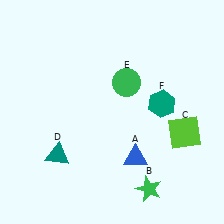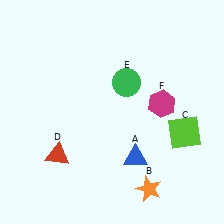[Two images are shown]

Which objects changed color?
B changed from green to orange. D changed from teal to red. F changed from teal to magenta.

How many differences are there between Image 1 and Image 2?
There are 3 differences between the two images.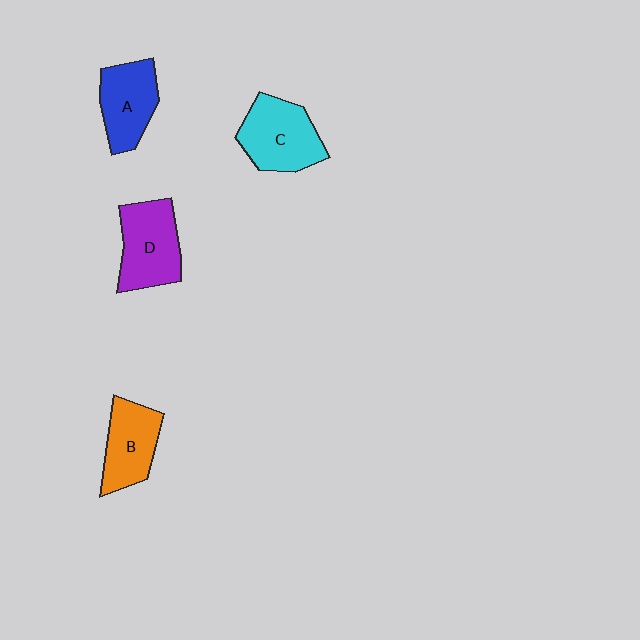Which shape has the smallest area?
Shape B (orange).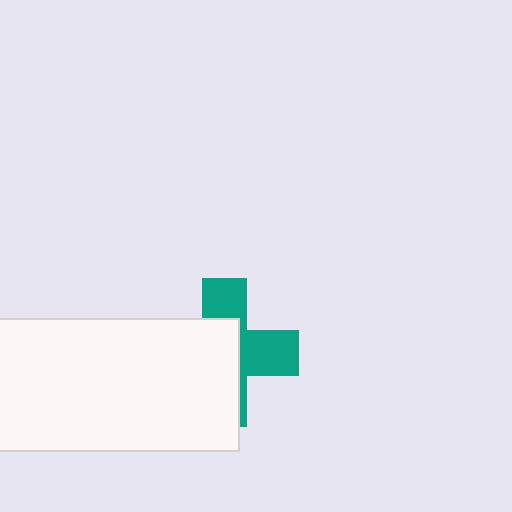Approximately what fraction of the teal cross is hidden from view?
Roughly 56% of the teal cross is hidden behind the white rectangle.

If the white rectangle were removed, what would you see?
You would see the complete teal cross.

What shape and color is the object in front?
The object in front is a white rectangle.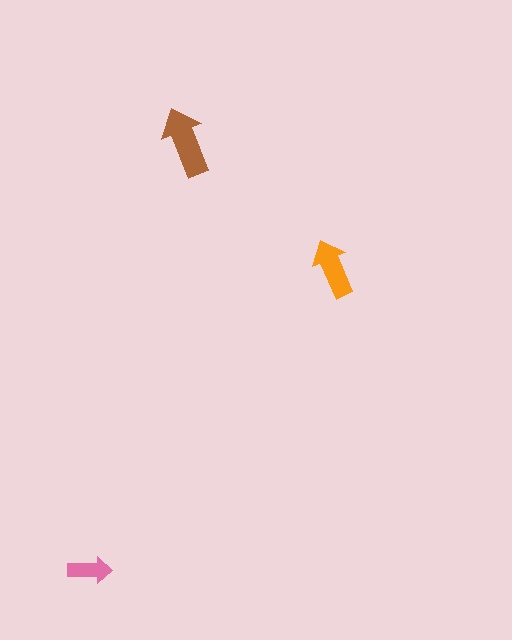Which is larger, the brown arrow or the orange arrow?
The brown one.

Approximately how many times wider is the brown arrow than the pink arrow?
About 1.5 times wider.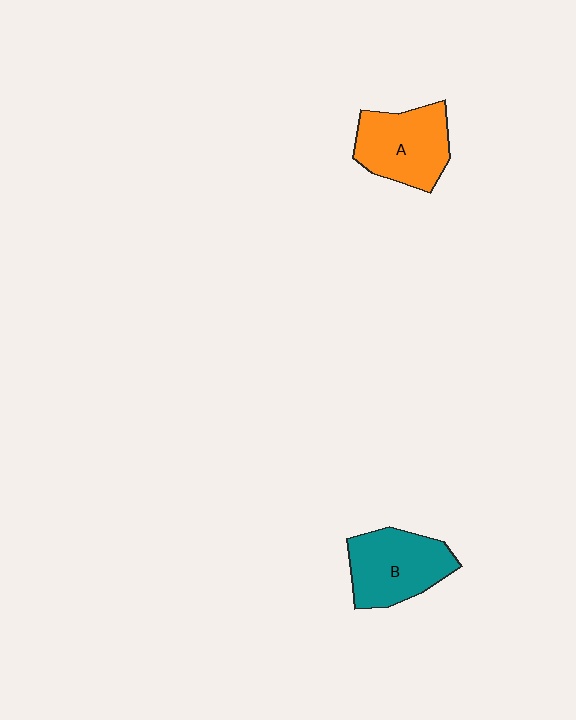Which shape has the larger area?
Shape B (teal).